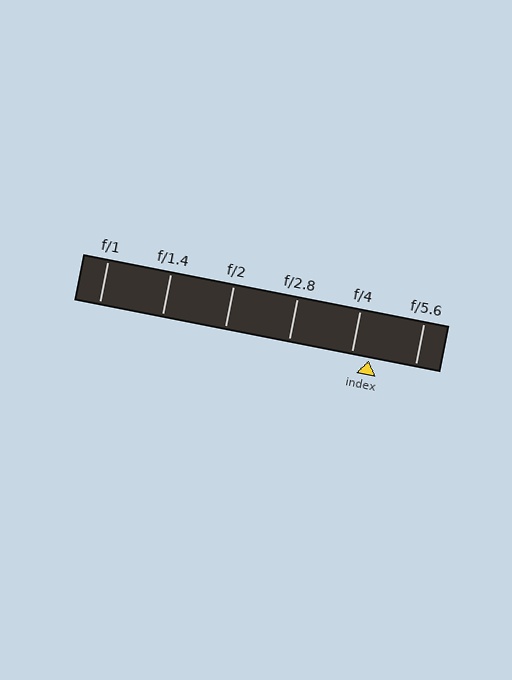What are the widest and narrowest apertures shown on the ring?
The widest aperture shown is f/1 and the narrowest is f/5.6.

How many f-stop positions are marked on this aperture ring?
There are 6 f-stop positions marked.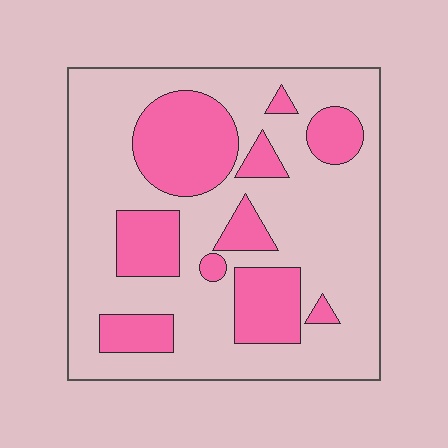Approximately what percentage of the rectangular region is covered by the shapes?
Approximately 30%.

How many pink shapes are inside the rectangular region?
10.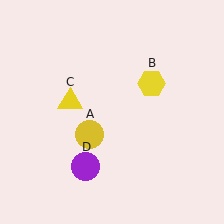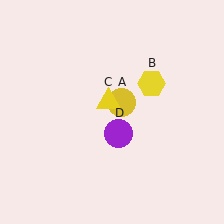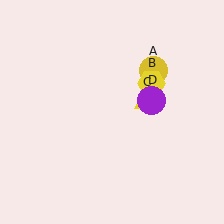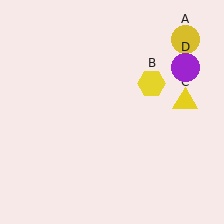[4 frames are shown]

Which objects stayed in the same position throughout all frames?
Yellow hexagon (object B) remained stationary.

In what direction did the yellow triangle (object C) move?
The yellow triangle (object C) moved right.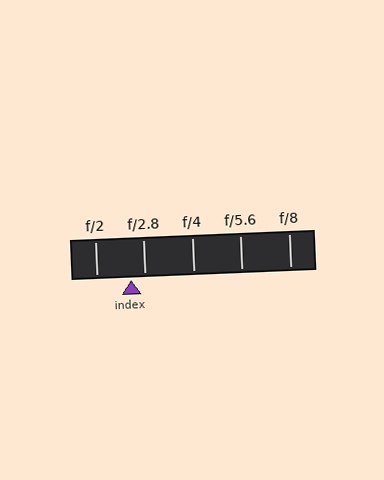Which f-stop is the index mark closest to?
The index mark is closest to f/2.8.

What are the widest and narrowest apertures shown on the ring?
The widest aperture shown is f/2 and the narrowest is f/8.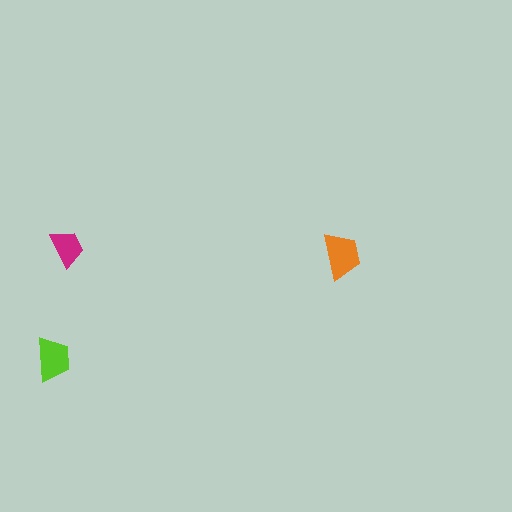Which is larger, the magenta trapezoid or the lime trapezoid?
The lime one.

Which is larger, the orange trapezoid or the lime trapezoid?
The orange one.